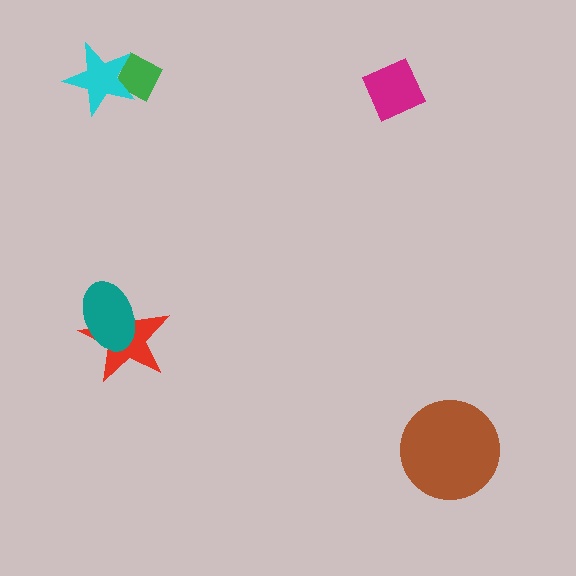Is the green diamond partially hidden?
Yes, it is partially covered by another shape.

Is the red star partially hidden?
Yes, it is partially covered by another shape.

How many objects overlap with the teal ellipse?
1 object overlaps with the teal ellipse.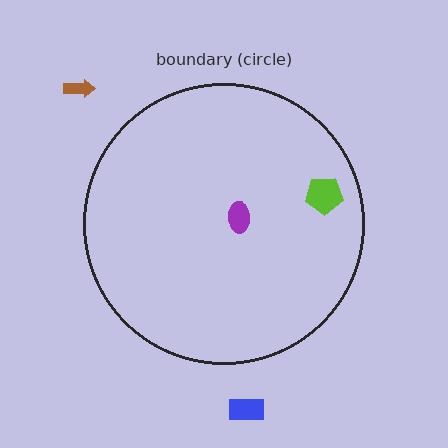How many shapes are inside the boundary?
2 inside, 2 outside.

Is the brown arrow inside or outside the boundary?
Outside.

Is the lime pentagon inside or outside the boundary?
Inside.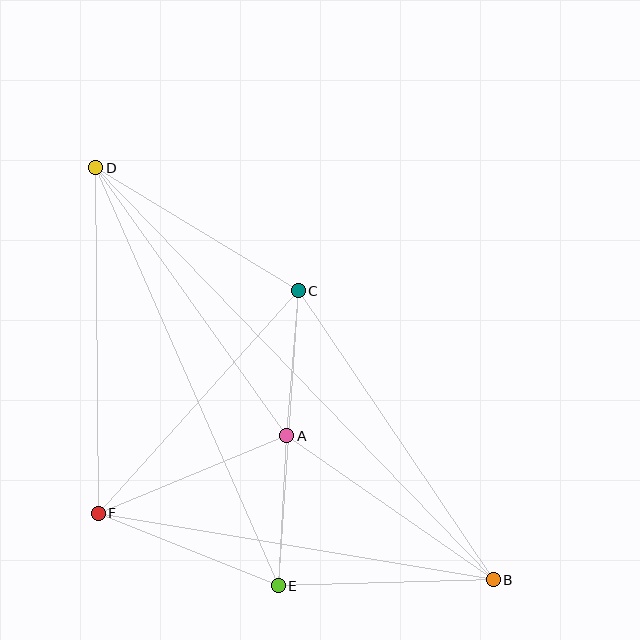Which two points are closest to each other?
Points A and C are closest to each other.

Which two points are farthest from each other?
Points B and D are farthest from each other.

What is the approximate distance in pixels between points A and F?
The distance between A and F is approximately 204 pixels.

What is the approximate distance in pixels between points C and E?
The distance between C and E is approximately 296 pixels.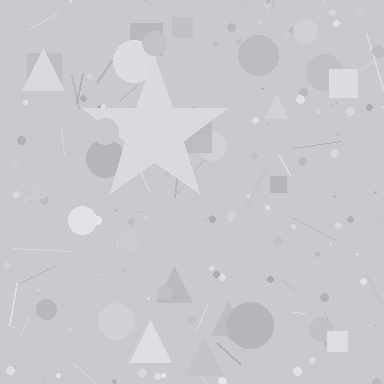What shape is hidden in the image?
A star is hidden in the image.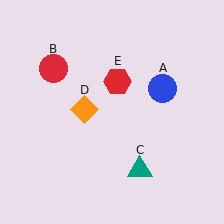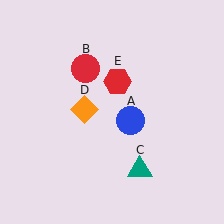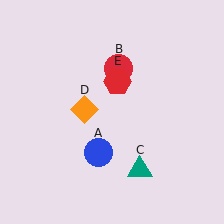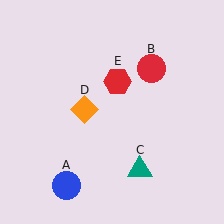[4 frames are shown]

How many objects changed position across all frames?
2 objects changed position: blue circle (object A), red circle (object B).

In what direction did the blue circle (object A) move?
The blue circle (object A) moved down and to the left.